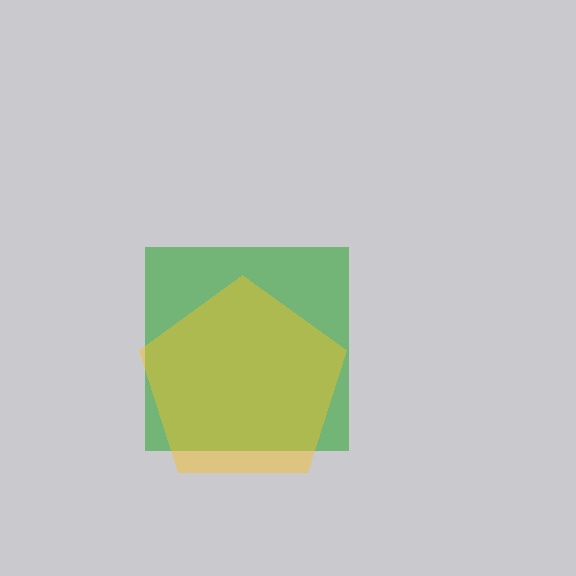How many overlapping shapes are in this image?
There are 2 overlapping shapes in the image.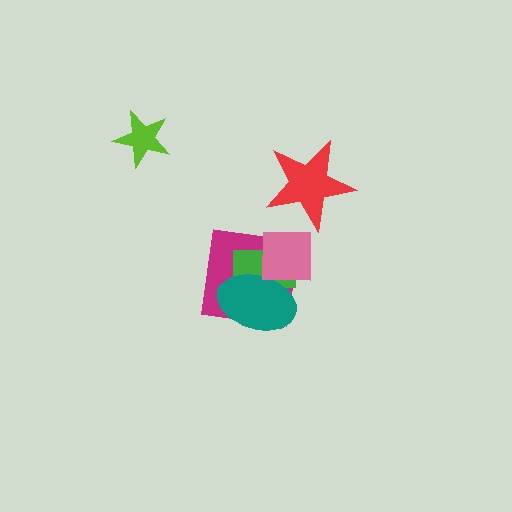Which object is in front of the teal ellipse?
The pink square is in front of the teal ellipse.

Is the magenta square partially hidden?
Yes, it is partially covered by another shape.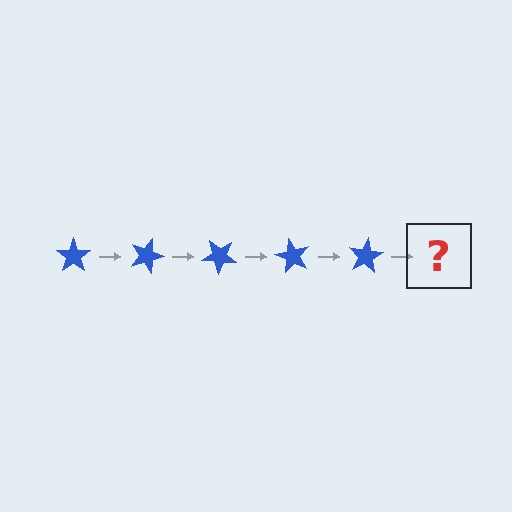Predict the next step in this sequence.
The next step is a blue star rotated 100 degrees.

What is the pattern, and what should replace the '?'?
The pattern is that the star rotates 20 degrees each step. The '?' should be a blue star rotated 100 degrees.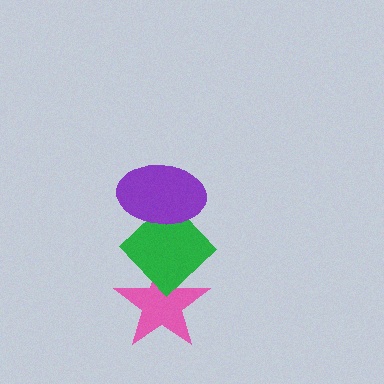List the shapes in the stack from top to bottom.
From top to bottom: the purple ellipse, the green diamond, the pink star.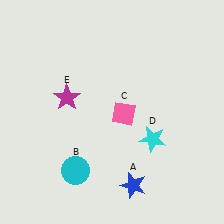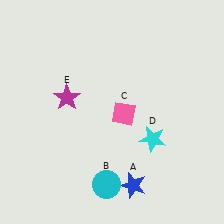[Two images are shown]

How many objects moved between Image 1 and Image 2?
1 object moved between the two images.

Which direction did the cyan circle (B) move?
The cyan circle (B) moved right.